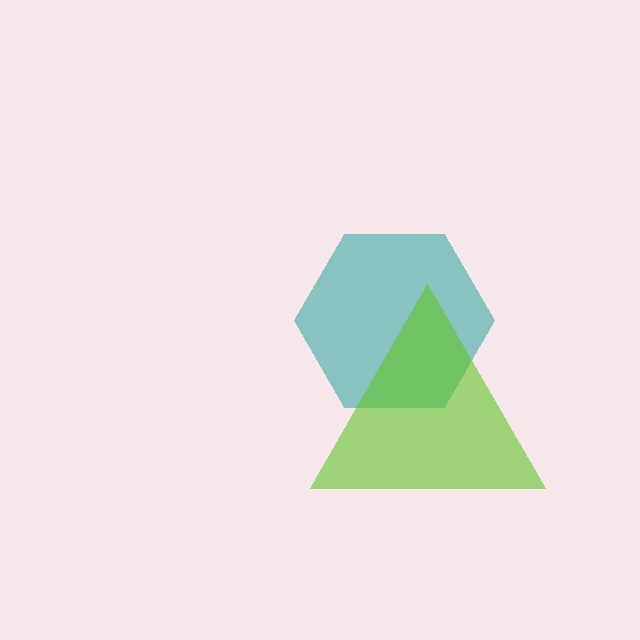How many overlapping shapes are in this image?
There are 2 overlapping shapes in the image.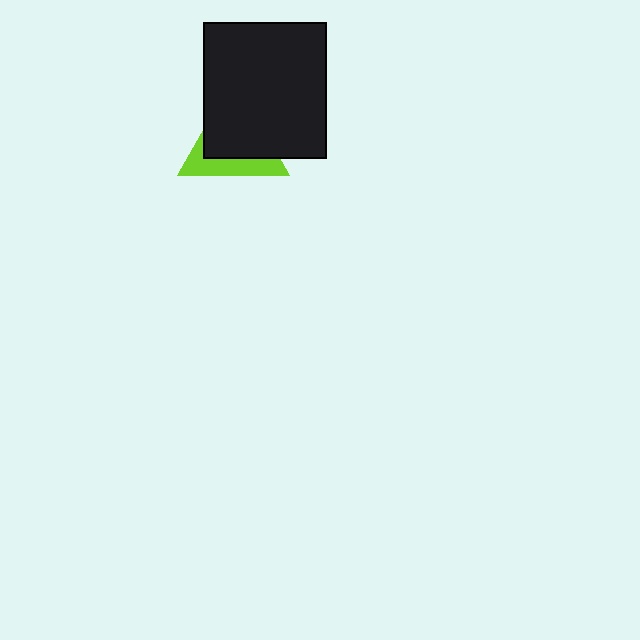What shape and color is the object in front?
The object in front is a black rectangle.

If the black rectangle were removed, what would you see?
You would see the complete lime triangle.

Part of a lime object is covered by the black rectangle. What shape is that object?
It is a triangle.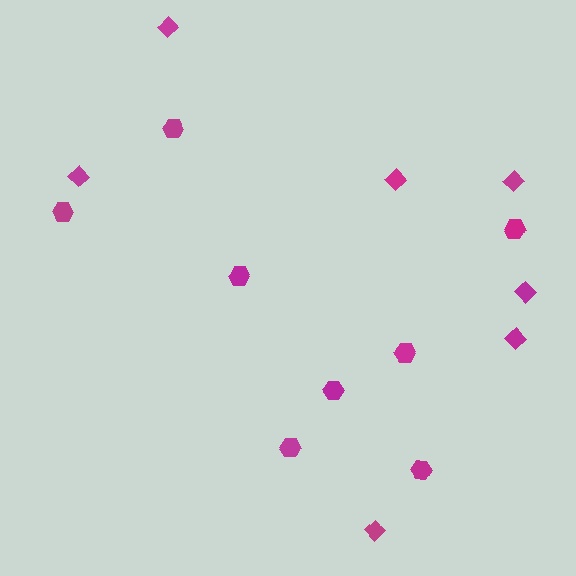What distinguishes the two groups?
There are 2 groups: one group of hexagons (8) and one group of diamonds (7).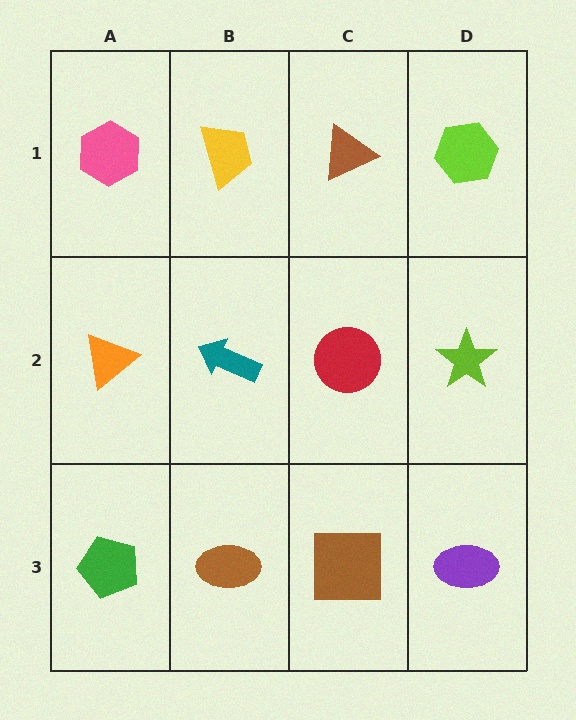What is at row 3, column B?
A brown ellipse.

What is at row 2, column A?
An orange triangle.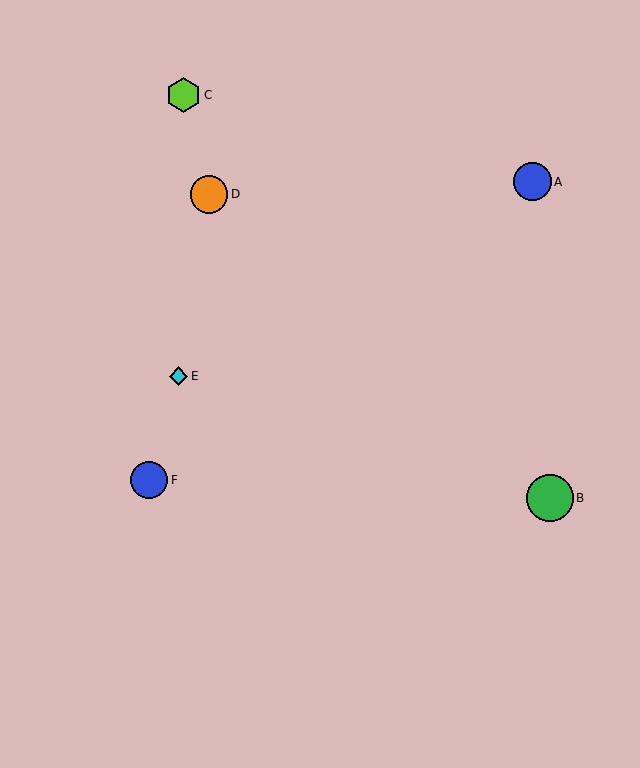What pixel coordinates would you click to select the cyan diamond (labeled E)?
Click at (178, 376) to select the cyan diamond E.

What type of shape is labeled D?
Shape D is an orange circle.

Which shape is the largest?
The green circle (labeled B) is the largest.